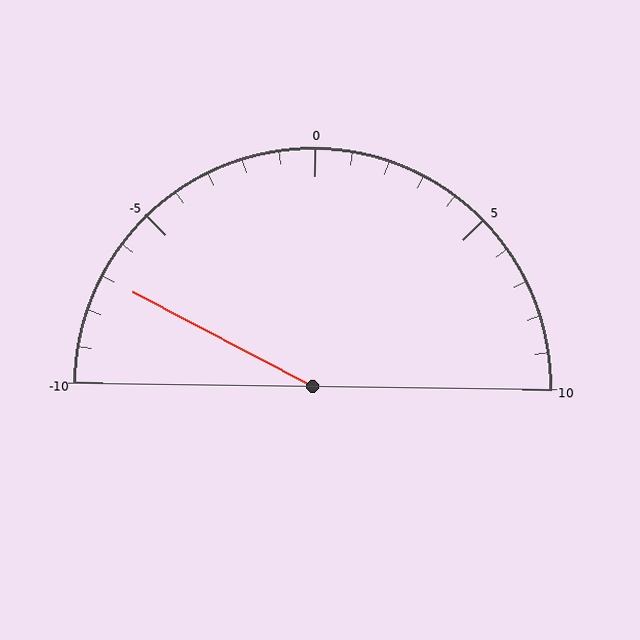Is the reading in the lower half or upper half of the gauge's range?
The reading is in the lower half of the range (-10 to 10).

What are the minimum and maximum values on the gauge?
The gauge ranges from -10 to 10.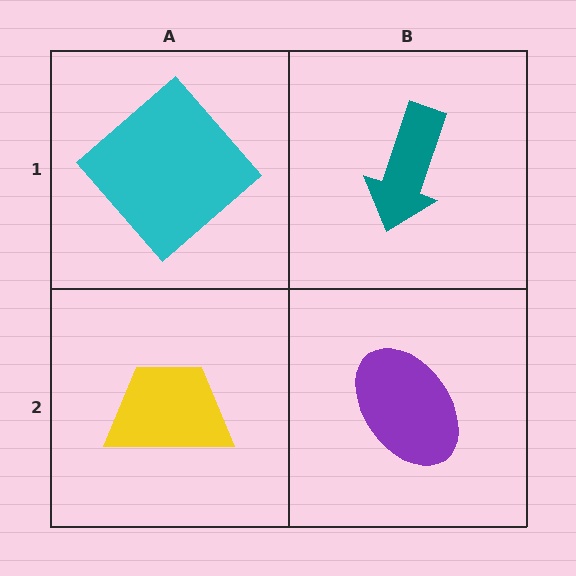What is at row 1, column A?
A cyan diamond.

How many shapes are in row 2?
2 shapes.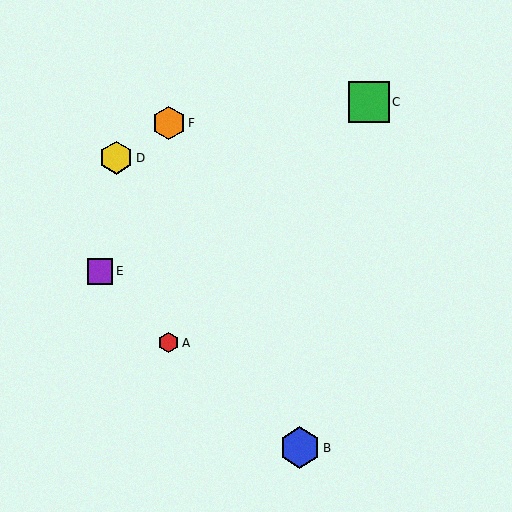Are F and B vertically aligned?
No, F is at x≈169 and B is at x≈300.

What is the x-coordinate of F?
Object F is at x≈169.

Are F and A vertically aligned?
Yes, both are at x≈169.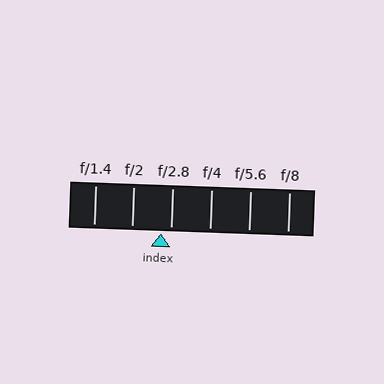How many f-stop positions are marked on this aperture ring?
There are 6 f-stop positions marked.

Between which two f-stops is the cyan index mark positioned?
The index mark is between f/2 and f/2.8.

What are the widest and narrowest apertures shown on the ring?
The widest aperture shown is f/1.4 and the narrowest is f/8.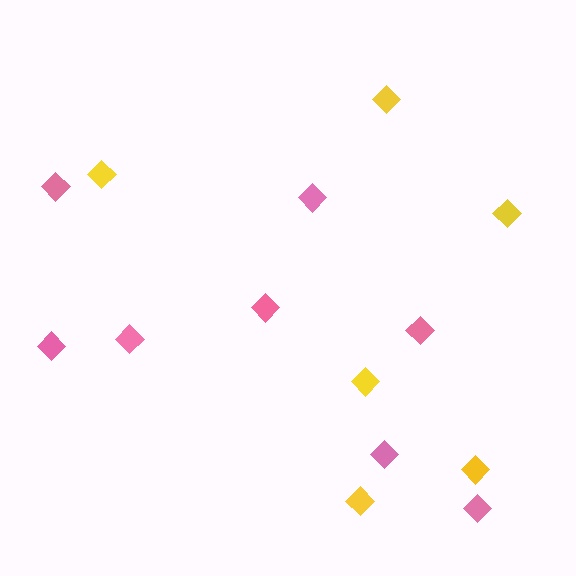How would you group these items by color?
There are 2 groups: one group of yellow diamonds (6) and one group of pink diamonds (8).